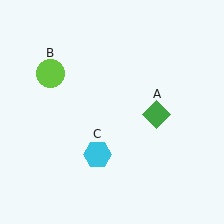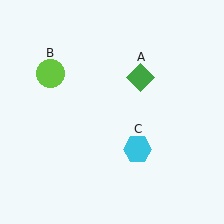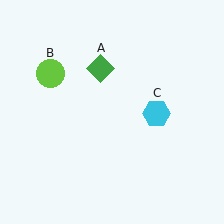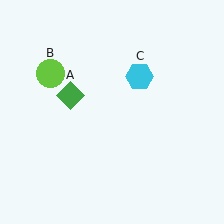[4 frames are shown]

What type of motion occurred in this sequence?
The green diamond (object A), cyan hexagon (object C) rotated counterclockwise around the center of the scene.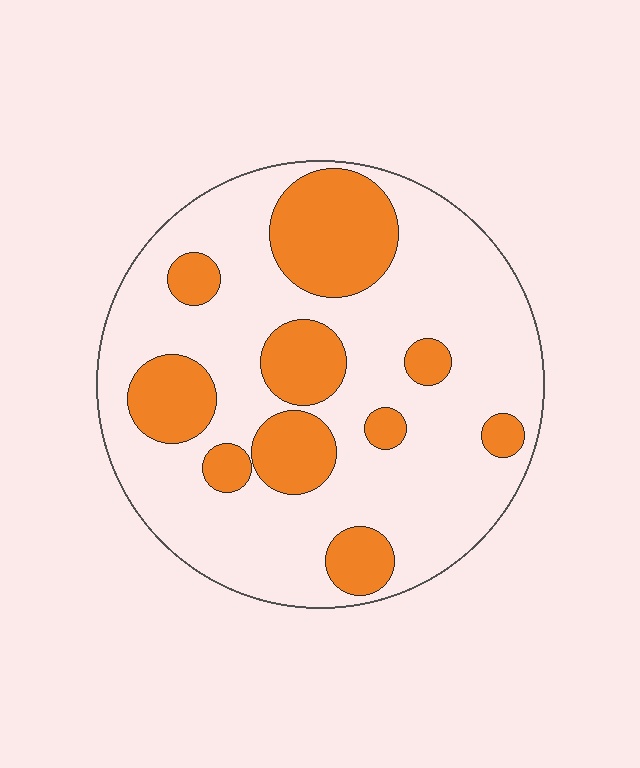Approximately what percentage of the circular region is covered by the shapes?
Approximately 30%.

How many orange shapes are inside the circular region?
10.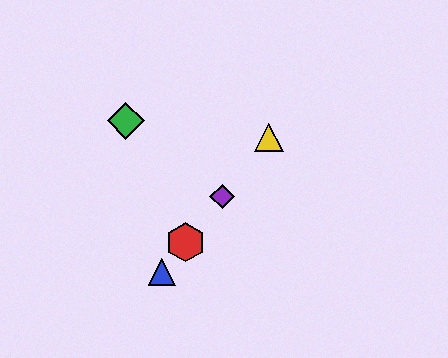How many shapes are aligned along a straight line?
4 shapes (the red hexagon, the blue triangle, the yellow triangle, the purple diamond) are aligned along a straight line.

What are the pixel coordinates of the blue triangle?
The blue triangle is at (162, 272).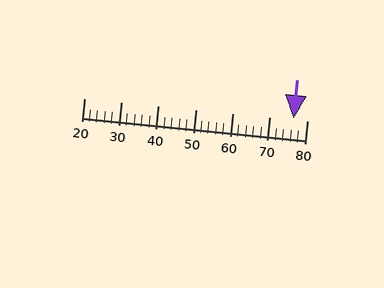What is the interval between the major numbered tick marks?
The major tick marks are spaced 10 units apart.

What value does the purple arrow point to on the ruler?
The purple arrow points to approximately 76.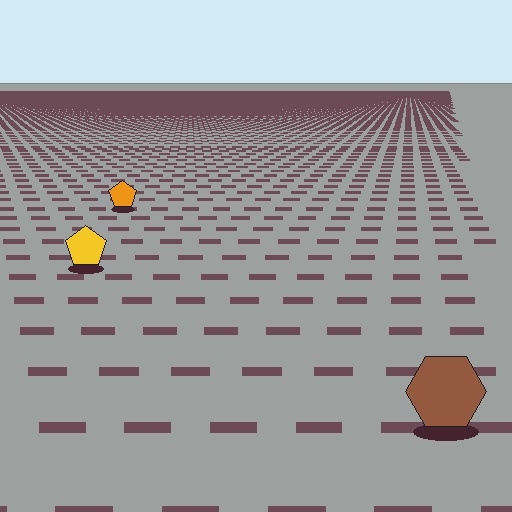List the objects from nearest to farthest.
From nearest to farthest: the brown hexagon, the yellow pentagon, the orange pentagon.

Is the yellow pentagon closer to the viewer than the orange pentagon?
Yes. The yellow pentagon is closer — you can tell from the texture gradient: the ground texture is coarser near it.